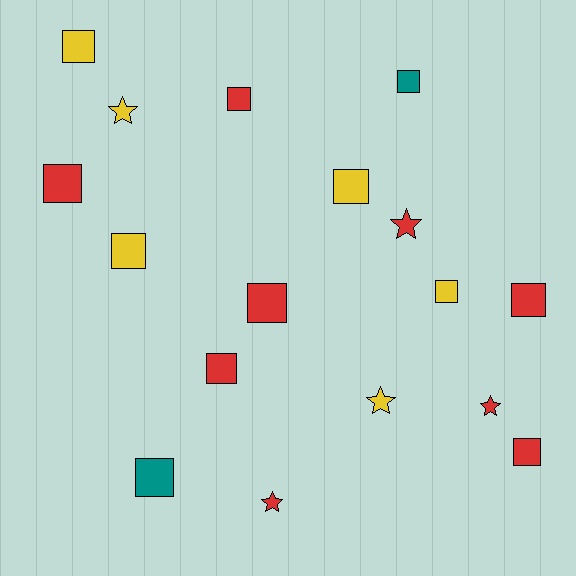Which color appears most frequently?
Red, with 9 objects.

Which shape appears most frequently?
Square, with 12 objects.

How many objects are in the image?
There are 17 objects.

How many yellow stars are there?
There are 2 yellow stars.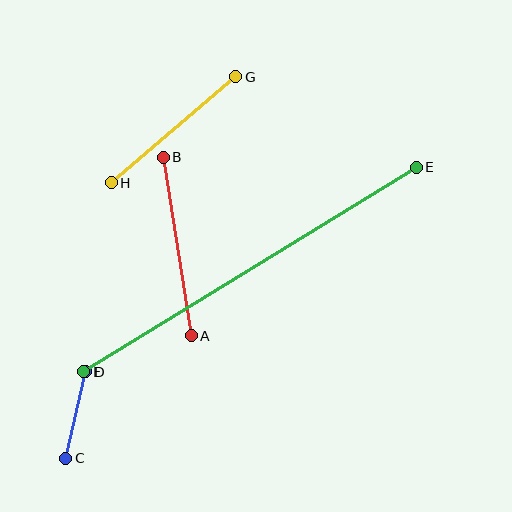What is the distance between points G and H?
The distance is approximately 164 pixels.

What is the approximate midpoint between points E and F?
The midpoint is at approximately (250, 270) pixels.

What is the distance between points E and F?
The distance is approximately 390 pixels.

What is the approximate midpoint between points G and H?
The midpoint is at approximately (174, 130) pixels.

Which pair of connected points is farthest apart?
Points E and F are farthest apart.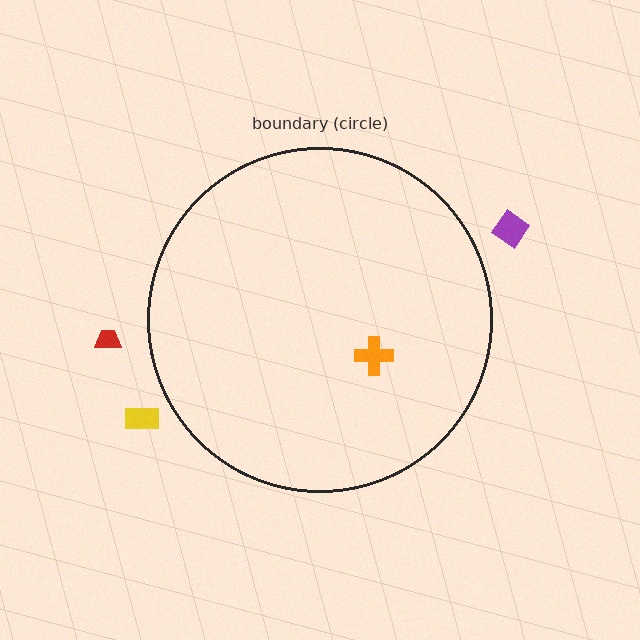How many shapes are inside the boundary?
1 inside, 3 outside.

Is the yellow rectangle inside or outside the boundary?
Outside.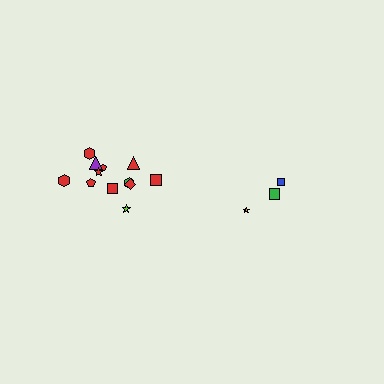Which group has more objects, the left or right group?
The left group.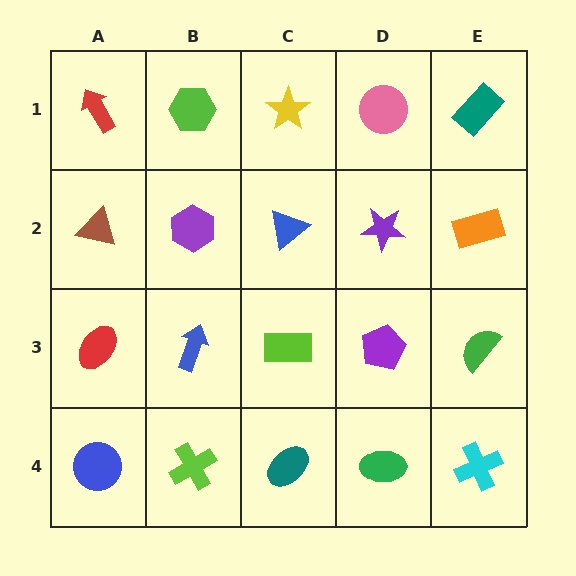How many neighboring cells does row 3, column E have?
3.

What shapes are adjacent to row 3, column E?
An orange rectangle (row 2, column E), a cyan cross (row 4, column E), a purple pentagon (row 3, column D).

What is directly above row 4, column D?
A purple pentagon.